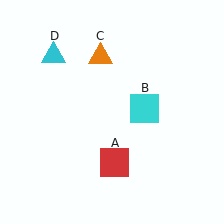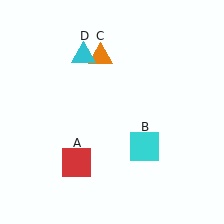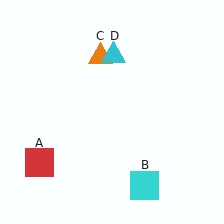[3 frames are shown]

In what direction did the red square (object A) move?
The red square (object A) moved left.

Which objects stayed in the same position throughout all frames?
Orange triangle (object C) remained stationary.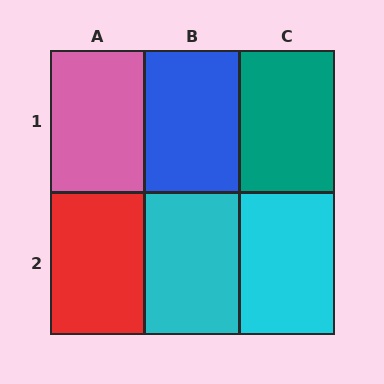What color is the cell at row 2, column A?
Red.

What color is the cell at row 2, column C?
Cyan.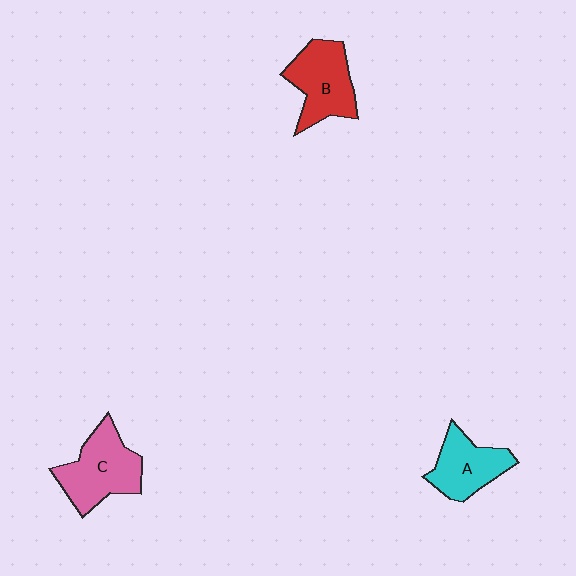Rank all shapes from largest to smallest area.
From largest to smallest: C (pink), B (red), A (cyan).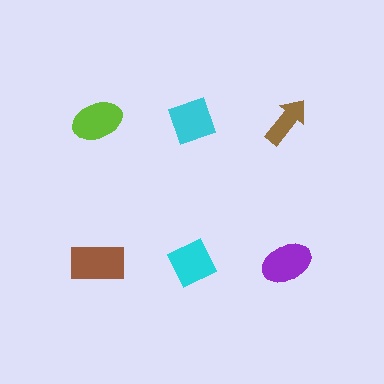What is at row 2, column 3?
A purple ellipse.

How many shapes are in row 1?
3 shapes.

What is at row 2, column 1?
A brown rectangle.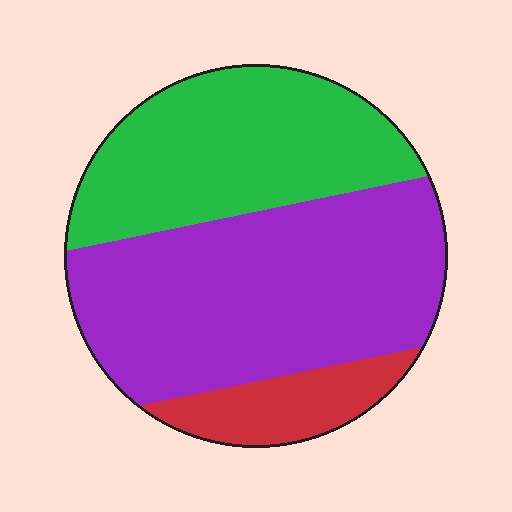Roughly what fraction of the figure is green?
Green takes up about three eighths (3/8) of the figure.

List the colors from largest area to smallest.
From largest to smallest: purple, green, red.